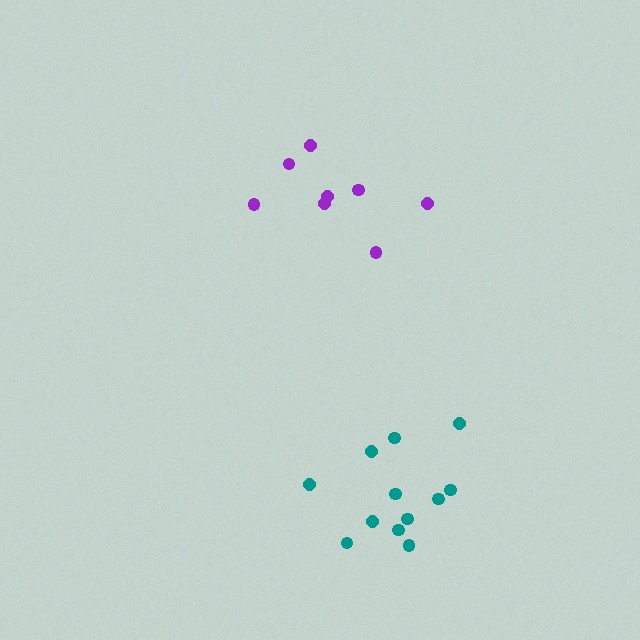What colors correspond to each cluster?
The clusters are colored: teal, purple.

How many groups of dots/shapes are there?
There are 2 groups.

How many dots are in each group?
Group 1: 12 dots, Group 2: 8 dots (20 total).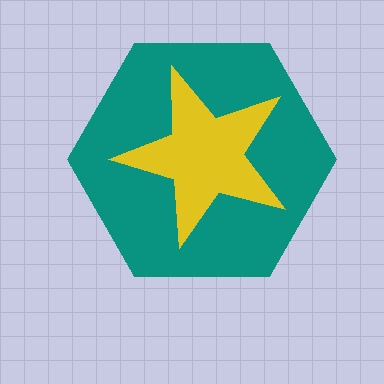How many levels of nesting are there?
2.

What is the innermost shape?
The yellow star.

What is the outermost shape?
The teal hexagon.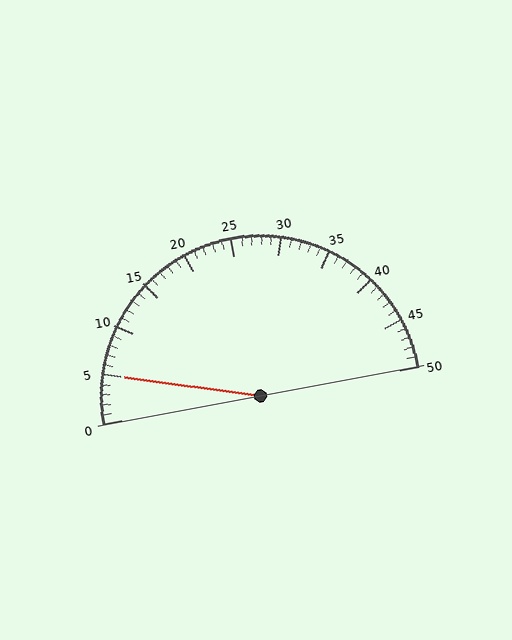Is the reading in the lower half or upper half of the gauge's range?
The reading is in the lower half of the range (0 to 50).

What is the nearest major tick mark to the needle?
The nearest major tick mark is 5.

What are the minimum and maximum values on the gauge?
The gauge ranges from 0 to 50.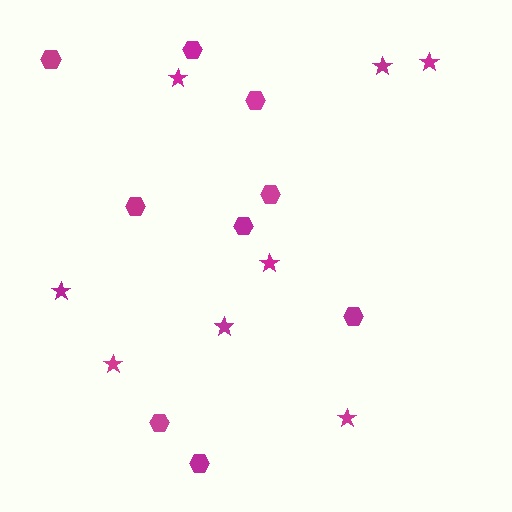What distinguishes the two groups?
There are 2 groups: one group of hexagons (9) and one group of stars (8).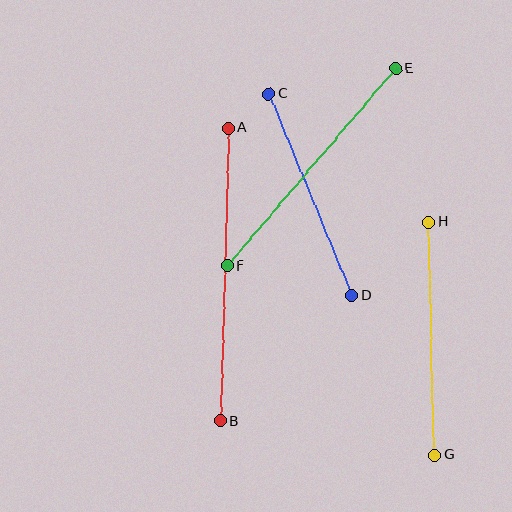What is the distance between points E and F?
The distance is approximately 259 pixels.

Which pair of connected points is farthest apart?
Points A and B are farthest apart.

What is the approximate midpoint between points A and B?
The midpoint is at approximately (224, 275) pixels.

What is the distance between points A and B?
The distance is approximately 293 pixels.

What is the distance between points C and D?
The distance is approximately 218 pixels.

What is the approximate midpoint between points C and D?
The midpoint is at approximately (310, 195) pixels.